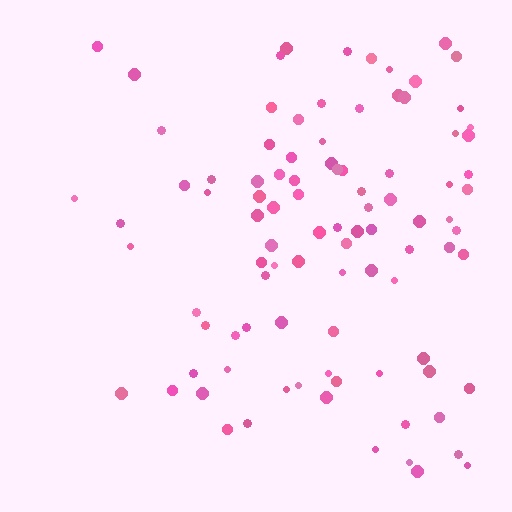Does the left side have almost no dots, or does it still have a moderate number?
Still a moderate number, just noticeably fewer than the right.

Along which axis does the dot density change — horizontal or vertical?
Horizontal.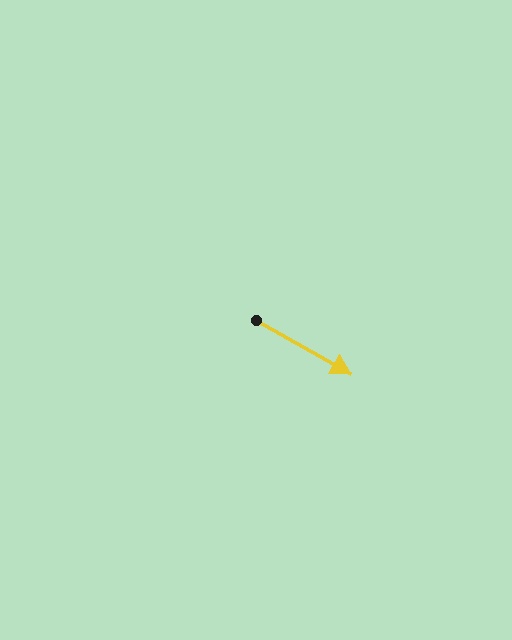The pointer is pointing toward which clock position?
Roughly 4 o'clock.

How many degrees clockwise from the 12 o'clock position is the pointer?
Approximately 119 degrees.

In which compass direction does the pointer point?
Southeast.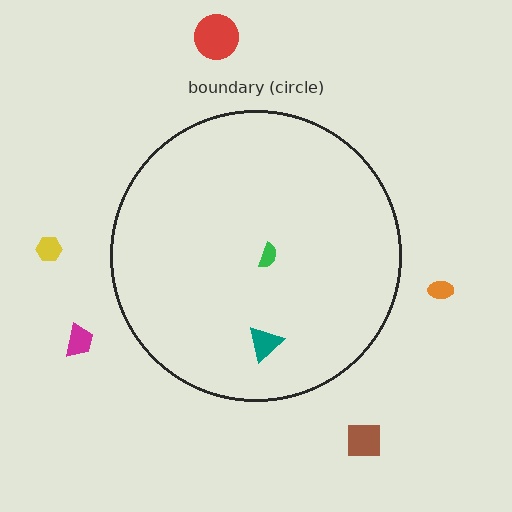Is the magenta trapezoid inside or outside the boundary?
Outside.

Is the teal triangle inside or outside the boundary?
Inside.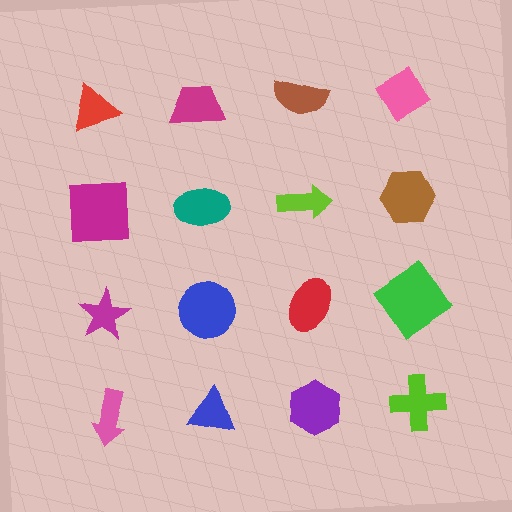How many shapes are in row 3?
4 shapes.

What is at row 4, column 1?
A pink arrow.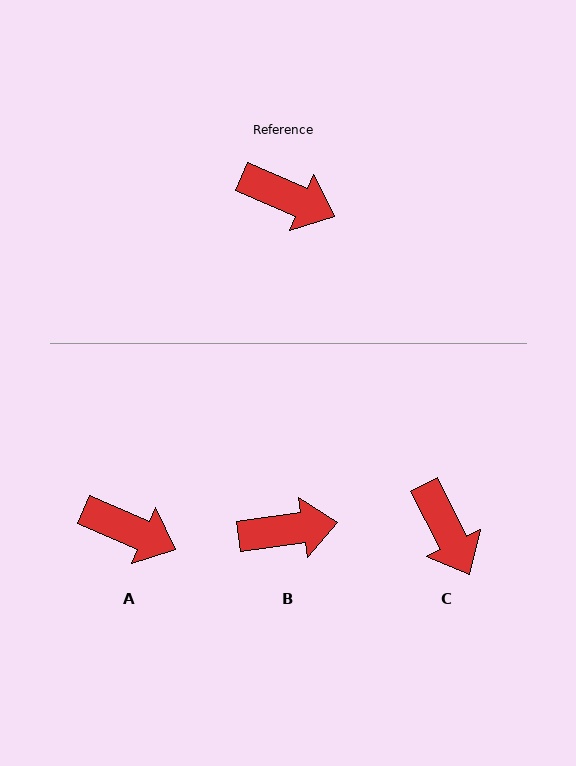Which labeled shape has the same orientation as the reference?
A.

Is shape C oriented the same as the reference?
No, it is off by about 40 degrees.